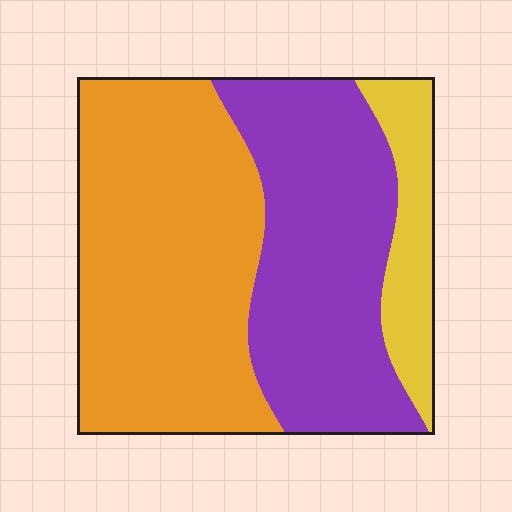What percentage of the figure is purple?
Purple covers about 40% of the figure.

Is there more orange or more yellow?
Orange.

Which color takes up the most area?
Orange, at roughly 50%.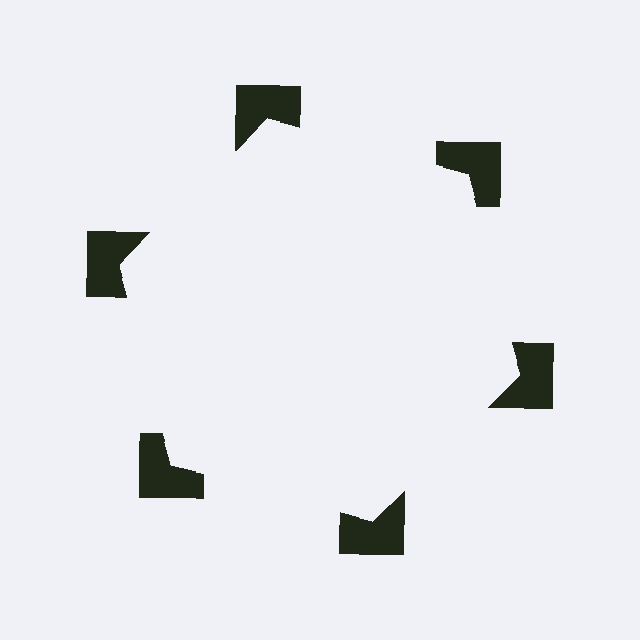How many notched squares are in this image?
There are 6 — one at each vertex of the illusory hexagon.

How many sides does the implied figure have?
6 sides.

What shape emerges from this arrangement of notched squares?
An illusory hexagon — its edges are inferred from the aligned wedge cuts in the notched squares, not physically drawn.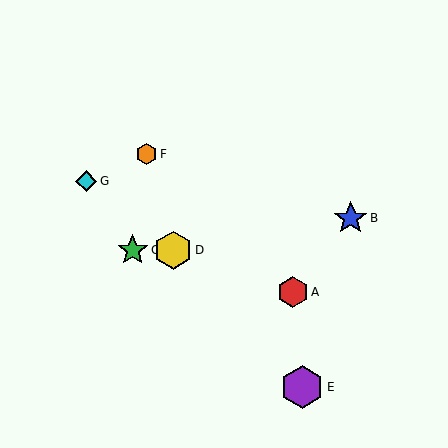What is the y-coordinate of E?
Object E is at y≈387.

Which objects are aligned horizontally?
Objects C, D are aligned horizontally.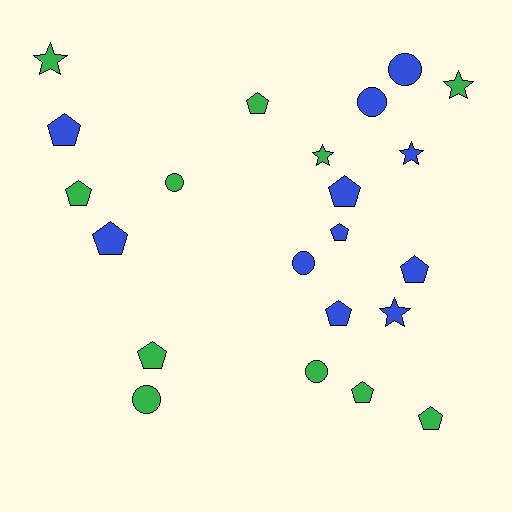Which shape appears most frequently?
Pentagon, with 11 objects.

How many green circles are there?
There are 3 green circles.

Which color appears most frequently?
Blue, with 11 objects.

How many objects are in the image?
There are 22 objects.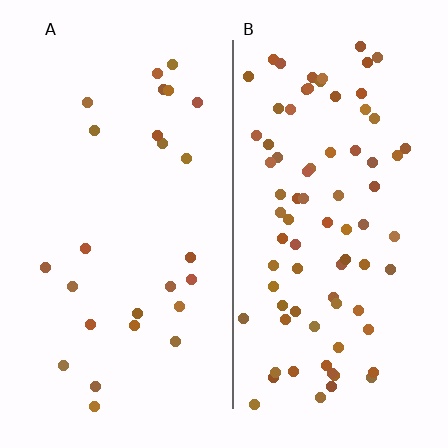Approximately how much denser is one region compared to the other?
Approximately 3.2× — region B over region A.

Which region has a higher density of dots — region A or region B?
B (the right).